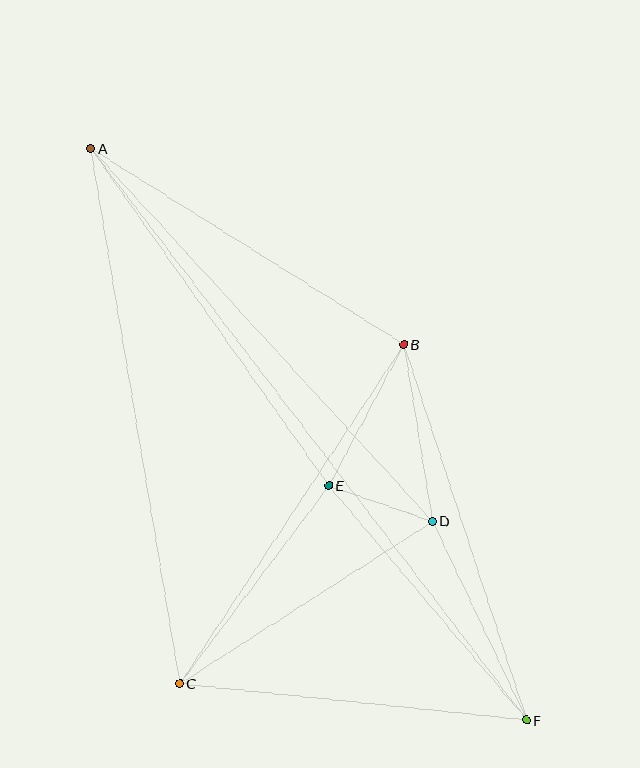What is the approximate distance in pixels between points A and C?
The distance between A and C is approximately 542 pixels.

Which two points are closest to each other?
Points D and E are closest to each other.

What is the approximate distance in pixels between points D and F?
The distance between D and F is approximately 220 pixels.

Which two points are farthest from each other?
Points A and F are farthest from each other.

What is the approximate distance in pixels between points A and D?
The distance between A and D is approximately 506 pixels.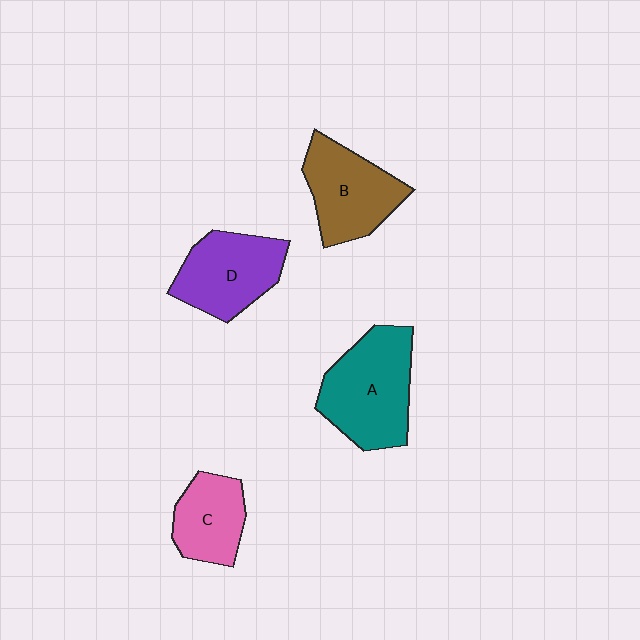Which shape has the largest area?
Shape A (teal).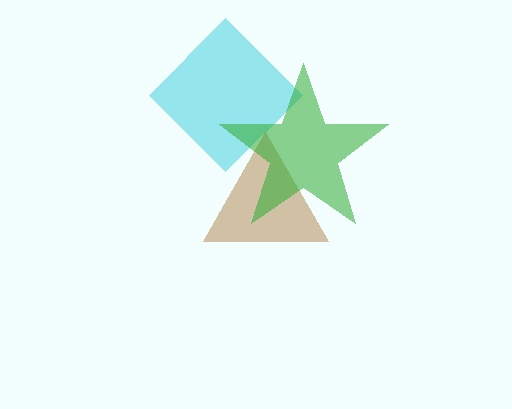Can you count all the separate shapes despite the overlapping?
Yes, there are 3 separate shapes.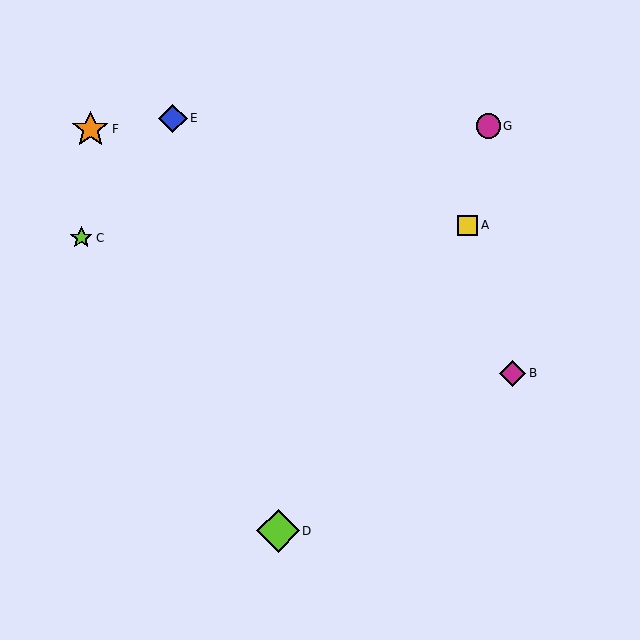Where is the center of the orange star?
The center of the orange star is at (90, 129).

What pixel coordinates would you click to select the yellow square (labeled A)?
Click at (468, 225) to select the yellow square A.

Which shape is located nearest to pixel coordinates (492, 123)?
The magenta circle (labeled G) at (488, 126) is nearest to that location.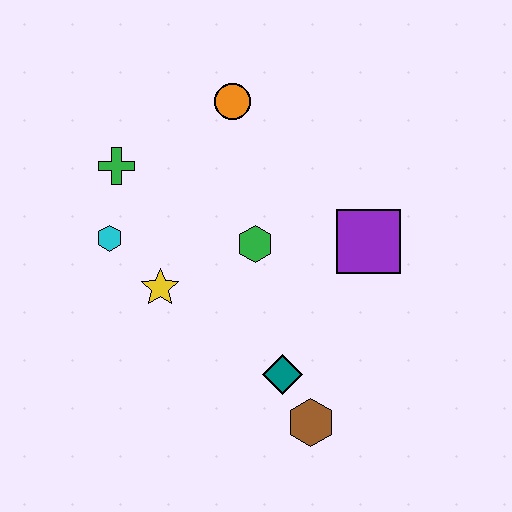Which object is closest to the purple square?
The green hexagon is closest to the purple square.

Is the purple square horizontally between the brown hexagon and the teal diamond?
No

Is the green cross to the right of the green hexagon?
No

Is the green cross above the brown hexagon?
Yes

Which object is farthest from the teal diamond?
The orange circle is farthest from the teal diamond.